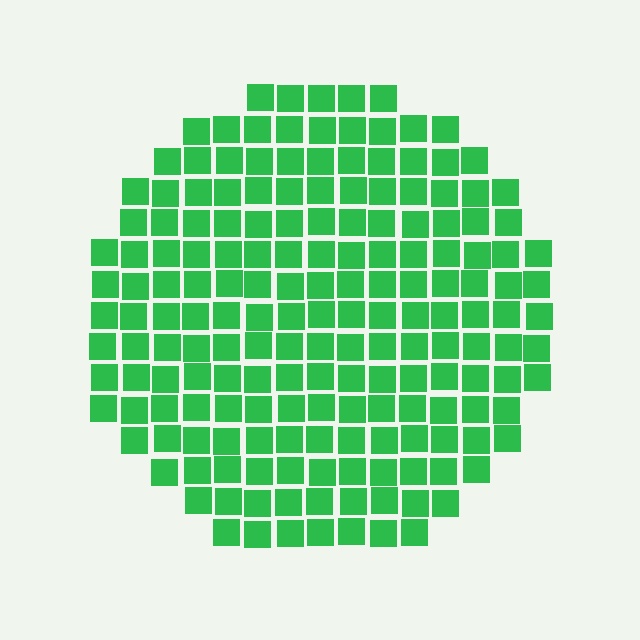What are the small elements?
The small elements are squares.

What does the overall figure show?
The overall figure shows a circle.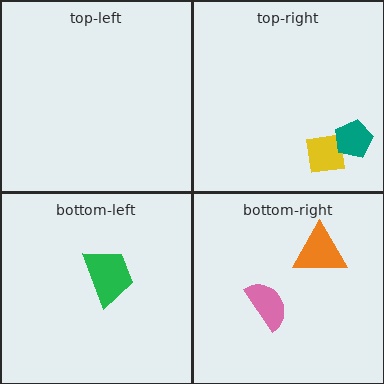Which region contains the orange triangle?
The bottom-right region.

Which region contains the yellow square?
The top-right region.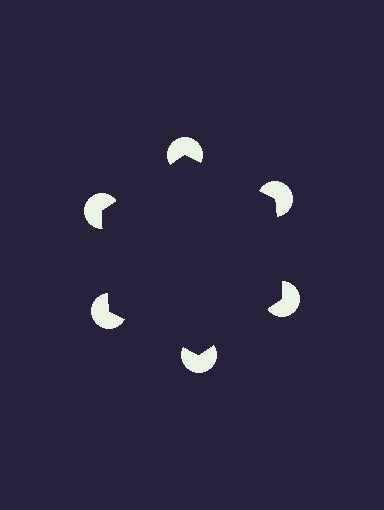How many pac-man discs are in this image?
There are 6 — one at each vertex of the illusory hexagon.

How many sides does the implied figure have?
6 sides.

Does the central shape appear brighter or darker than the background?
It typically appears slightly darker than the background, even though no actual brightness change is drawn.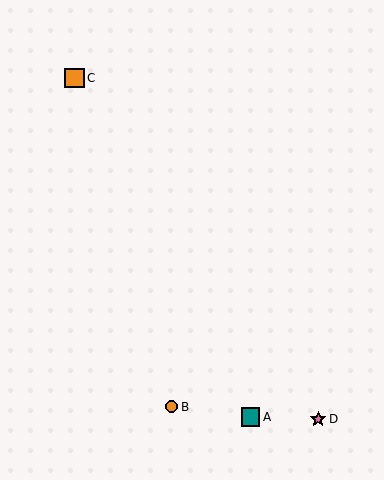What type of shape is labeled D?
Shape D is a pink star.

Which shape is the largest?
The orange square (labeled C) is the largest.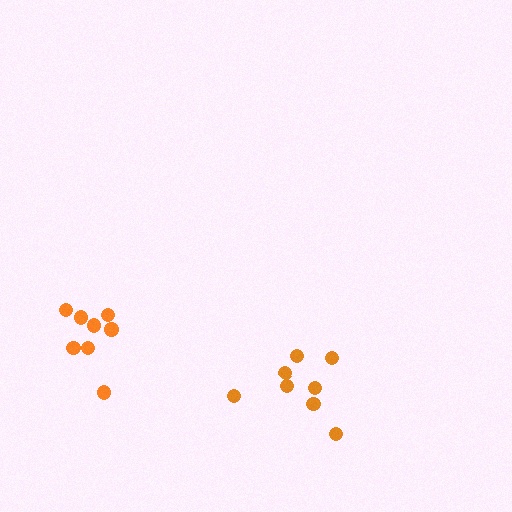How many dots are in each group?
Group 1: 8 dots, Group 2: 8 dots (16 total).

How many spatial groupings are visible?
There are 2 spatial groupings.